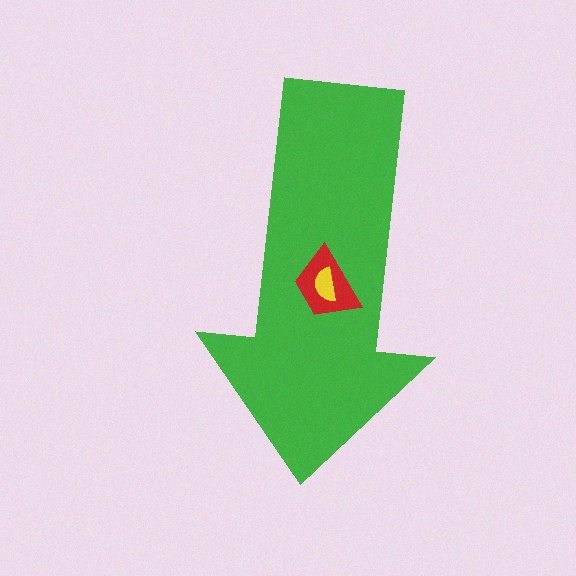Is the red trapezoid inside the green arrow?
Yes.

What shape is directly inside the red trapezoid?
The yellow semicircle.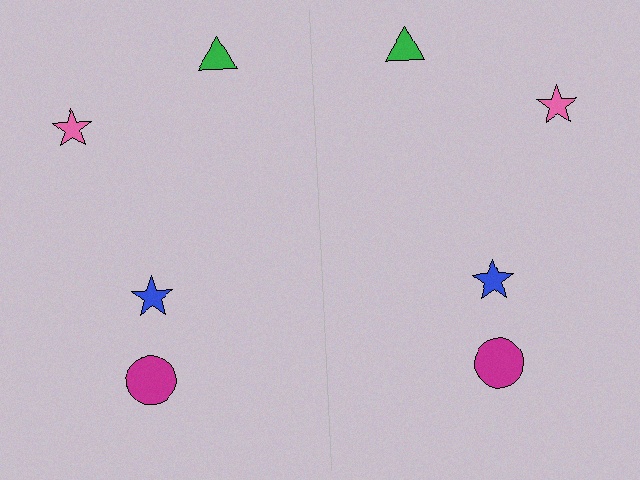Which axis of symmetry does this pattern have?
The pattern has a vertical axis of symmetry running through the center of the image.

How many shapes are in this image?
There are 8 shapes in this image.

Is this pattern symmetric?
Yes, this pattern has bilateral (reflection) symmetry.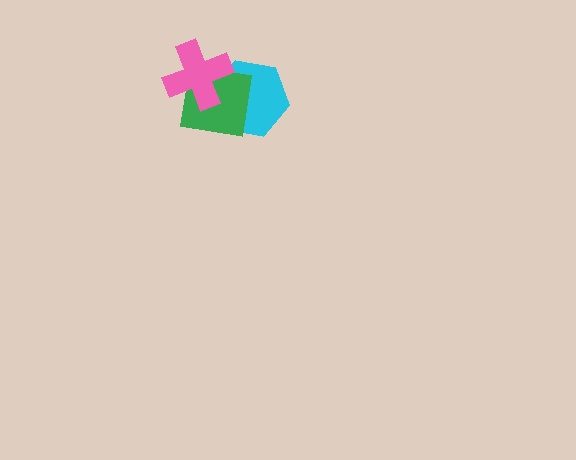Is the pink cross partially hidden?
No, no other shape covers it.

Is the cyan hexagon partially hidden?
Yes, it is partially covered by another shape.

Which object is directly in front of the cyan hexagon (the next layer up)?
The green square is directly in front of the cyan hexagon.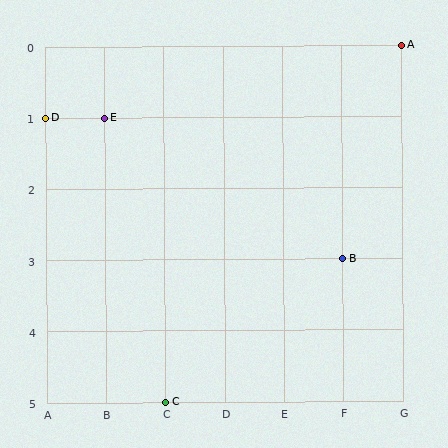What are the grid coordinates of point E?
Point E is at grid coordinates (B, 1).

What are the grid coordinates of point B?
Point B is at grid coordinates (F, 3).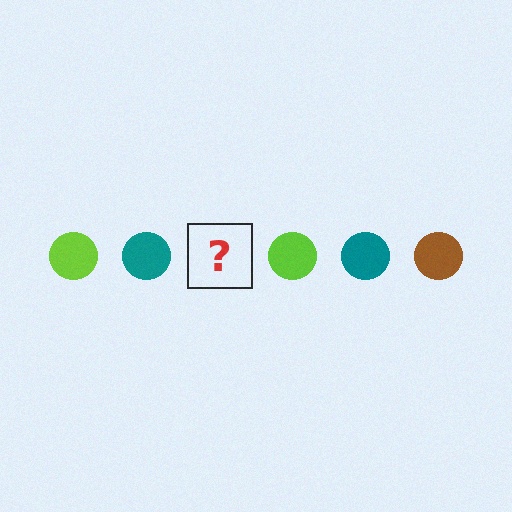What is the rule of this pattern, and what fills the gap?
The rule is that the pattern cycles through lime, teal, brown circles. The gap should be filled with a brown circle.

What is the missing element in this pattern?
The missing element is a brown circle.